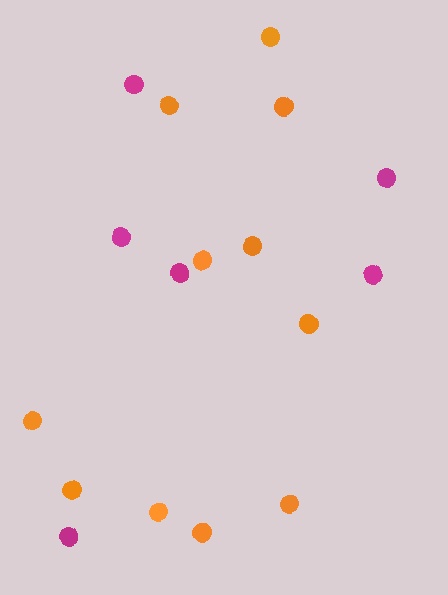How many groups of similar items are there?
There are 2 groups: one group of magenta circles (6) and one group of orange circles (11).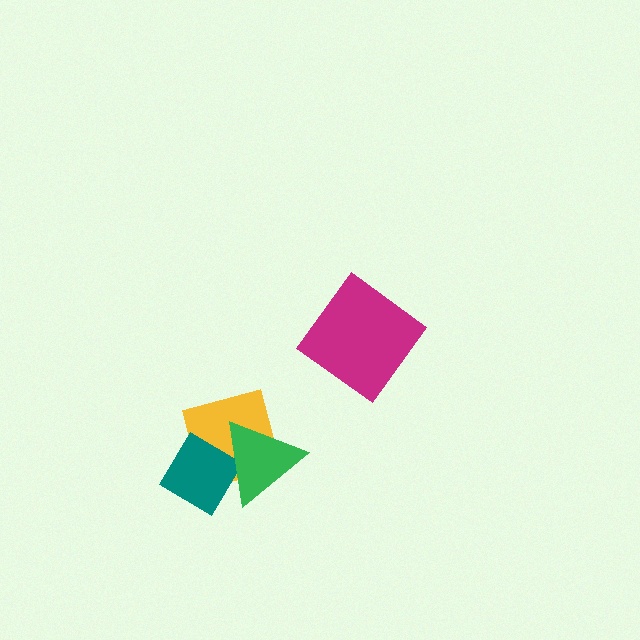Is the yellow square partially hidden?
Yes, it is partially covered by another shape.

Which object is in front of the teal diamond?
The green triangle is in front of the teal diamond.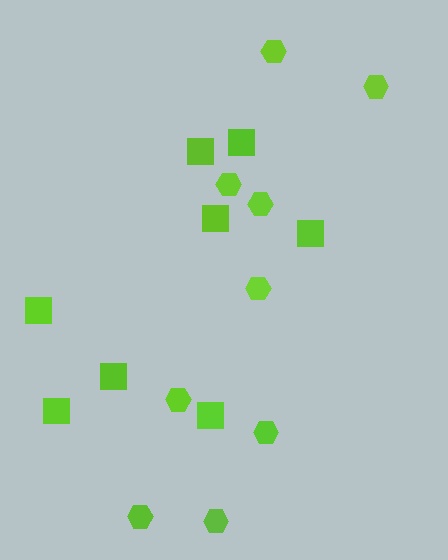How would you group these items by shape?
There are 2 groups: one group of squares (8) and one group of hexagons (9).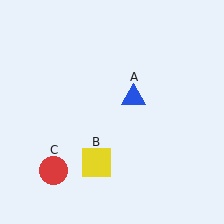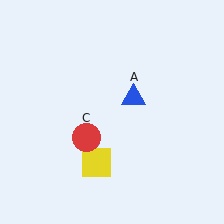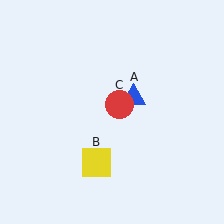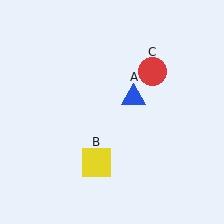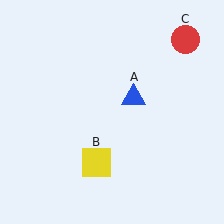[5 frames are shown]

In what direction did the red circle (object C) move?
The red circle (object C) moved up and to the right.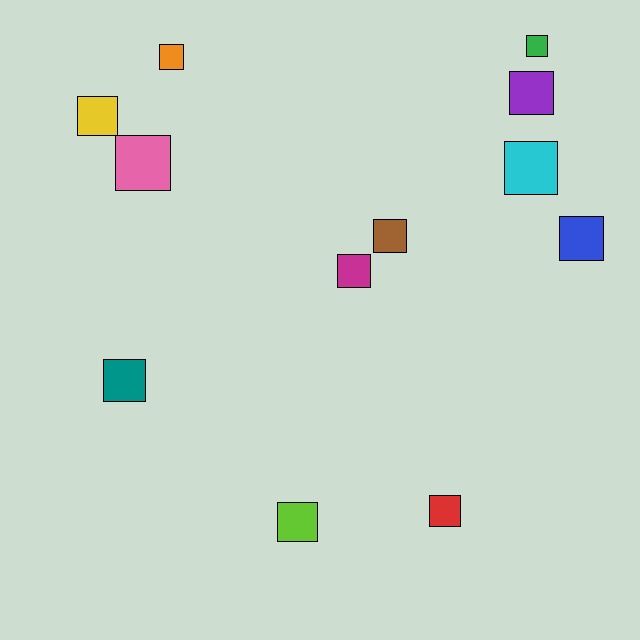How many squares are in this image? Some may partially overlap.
There are 12 squares.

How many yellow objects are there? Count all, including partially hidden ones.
There is 1 yellow object.